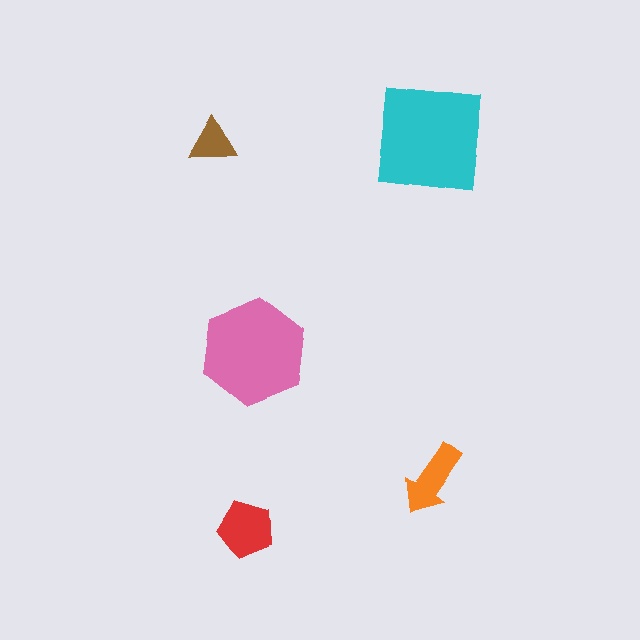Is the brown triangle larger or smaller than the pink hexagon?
Smaller.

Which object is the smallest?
The brown triangle.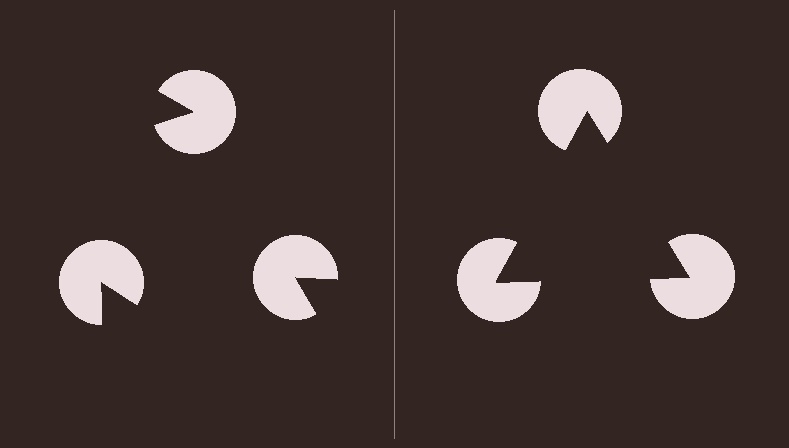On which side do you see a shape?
An illusory triangle appears on the right side. On the left side the wedge cuts are rotated, so no coherent shape forms.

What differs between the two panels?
The pac-man discs are positioned identically on both sides; only the wedge orientations differ. On the right they align to a triangle; on the left they are misaligned.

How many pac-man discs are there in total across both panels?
6 — 3 on each side.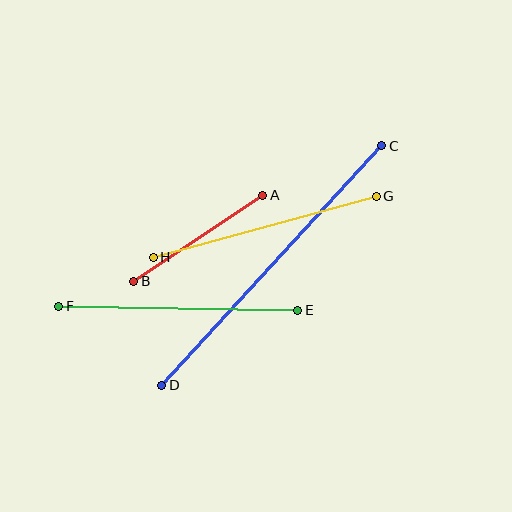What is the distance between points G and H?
The distance is approximately 231 pixels.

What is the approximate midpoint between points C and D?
The midpoint is at approximately (272, 266) pixels.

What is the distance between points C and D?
The distance is approximately 325 pixels.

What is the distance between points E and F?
The distance is approximately 239 pixels.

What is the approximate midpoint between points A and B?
The midpoint is at approximately (198, 238) pixels.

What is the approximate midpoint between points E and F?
The midpoint is at approximately (178, 308) pixels.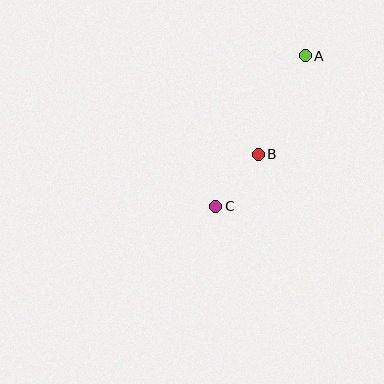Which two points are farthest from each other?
Points A and C are farthest from each other.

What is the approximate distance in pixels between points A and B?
The distance between A and B is approximately 109 pixels.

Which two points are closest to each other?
Points B and C are closest to each other.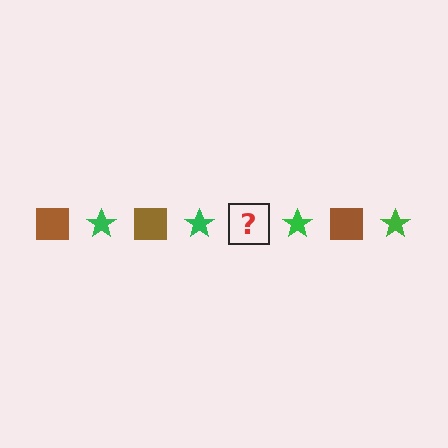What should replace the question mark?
The question mark should be replaced with a brown square.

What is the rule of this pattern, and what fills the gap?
The rule is that the pattern alternates between brown square and green star. The gap should be filled with a brown square.